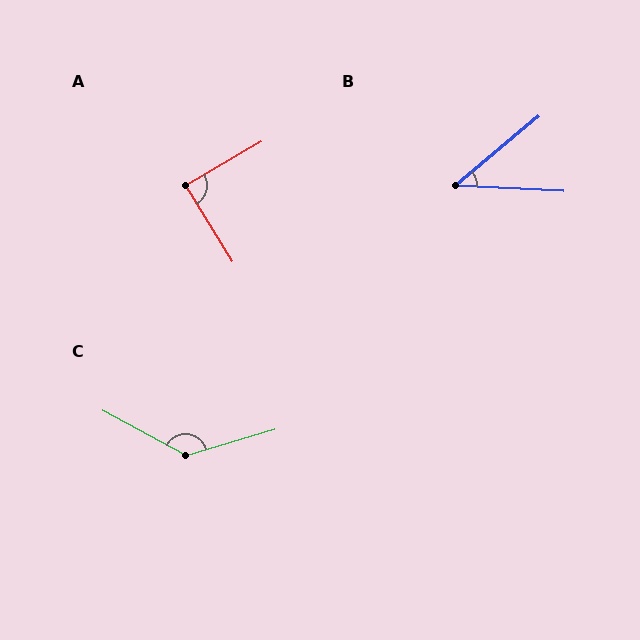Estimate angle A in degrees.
Approximately 89 degrees.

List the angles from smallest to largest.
B (43°), A (89°), C (135°).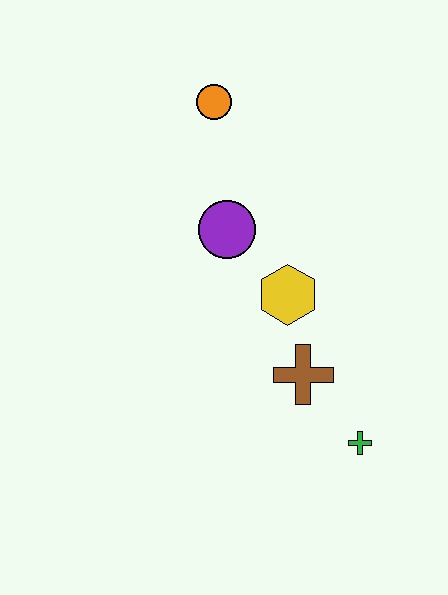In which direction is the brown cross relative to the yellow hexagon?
The brown cross is below the yellow hexagon.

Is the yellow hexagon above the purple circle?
No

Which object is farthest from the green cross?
The orange circle is farthest from the green cross.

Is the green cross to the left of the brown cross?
No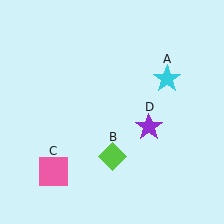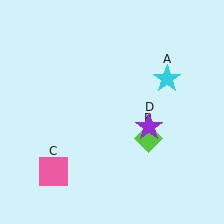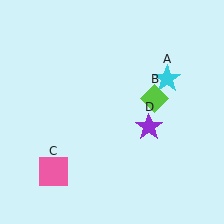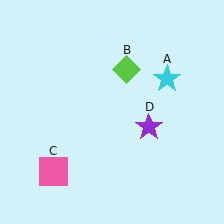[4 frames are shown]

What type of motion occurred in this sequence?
The lime diamond (object B) rotated counterclockwise around the center of the scene.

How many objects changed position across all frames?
1 object changed position: lime diamond (object B).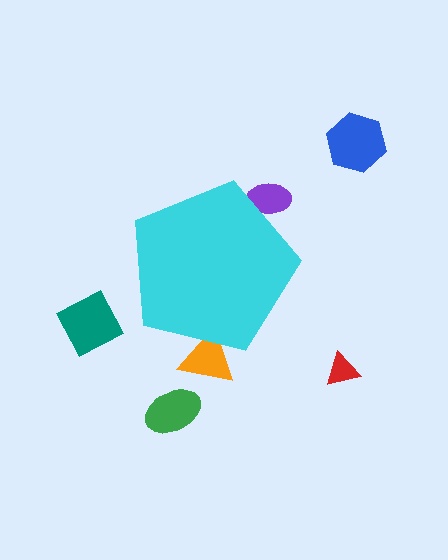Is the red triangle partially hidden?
No, the red triangle is fully visible.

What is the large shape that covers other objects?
A cyan pentagon.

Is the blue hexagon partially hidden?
No, the blue hexagon is fully visible.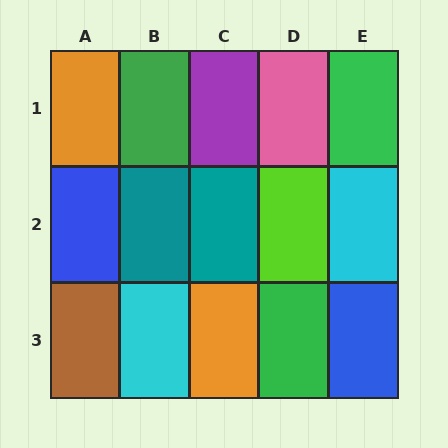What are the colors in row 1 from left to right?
Orange, green, purple, pink, green.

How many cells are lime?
1 cell is lime.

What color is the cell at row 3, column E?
Blue.